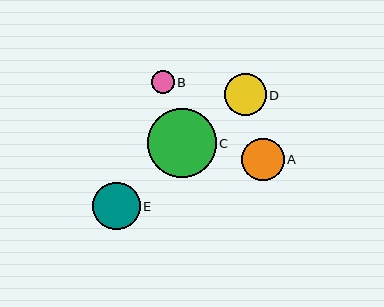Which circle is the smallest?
Circle B is the smallest with a size of approximately 22 pixels.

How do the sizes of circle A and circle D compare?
Circle A and circle D are approximately the same size.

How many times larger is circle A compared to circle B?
Circle A is approximately 1.9 times the size of circle B.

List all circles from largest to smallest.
From largest to smallest: C, E, A, D, B.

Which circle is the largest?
Circle C is the largest with a size of approximately 69 pixels.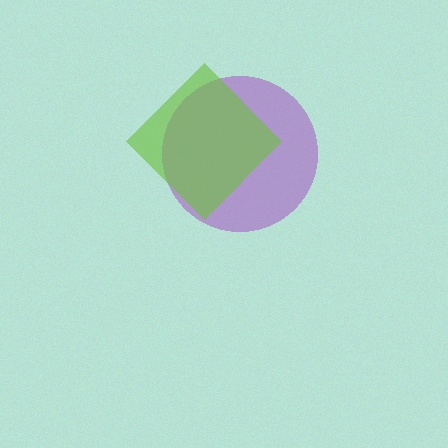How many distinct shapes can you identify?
There are 2 distinct shapes: a purple circle, a lime diamond.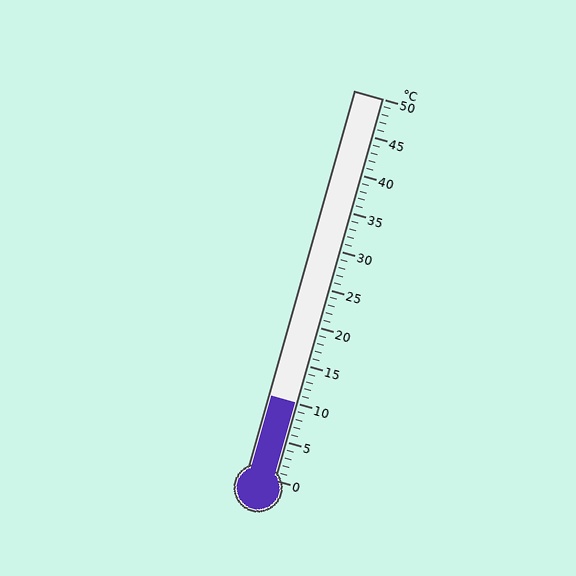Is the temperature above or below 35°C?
The temperature is below 35°C.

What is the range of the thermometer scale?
The thermometer scale ranges from 0°C to 50°C.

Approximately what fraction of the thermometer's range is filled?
The thermometer is filled to approximately 20% of its range.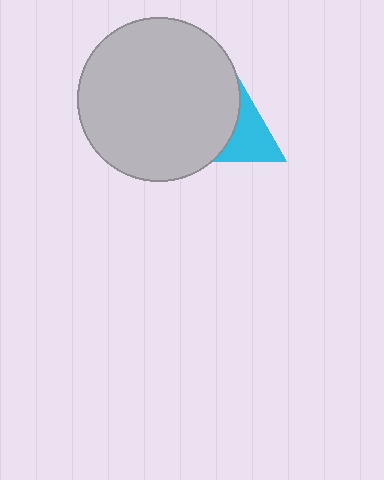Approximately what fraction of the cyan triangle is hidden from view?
Roughly 49% of the cyan triangle is hidden behind the light gray circle.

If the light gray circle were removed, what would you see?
You would see the complete cyan triangle.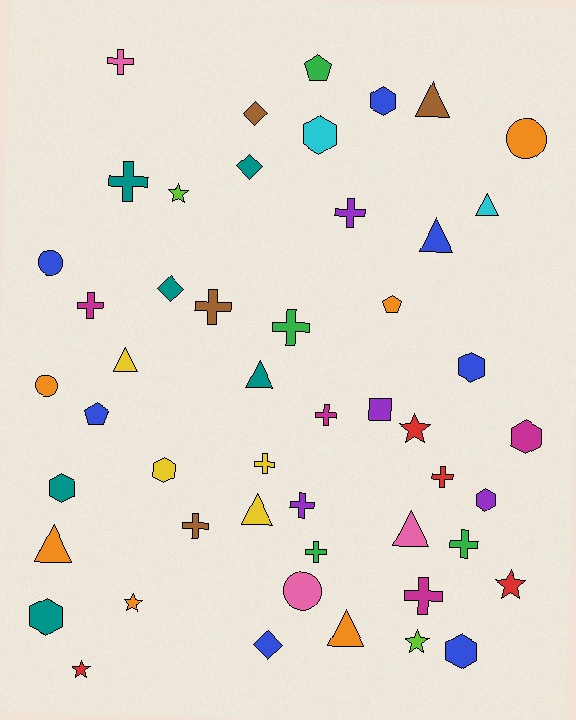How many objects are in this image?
There are 50 objects.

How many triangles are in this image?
There are 9 triangles.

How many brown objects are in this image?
There are 4 brown objects.